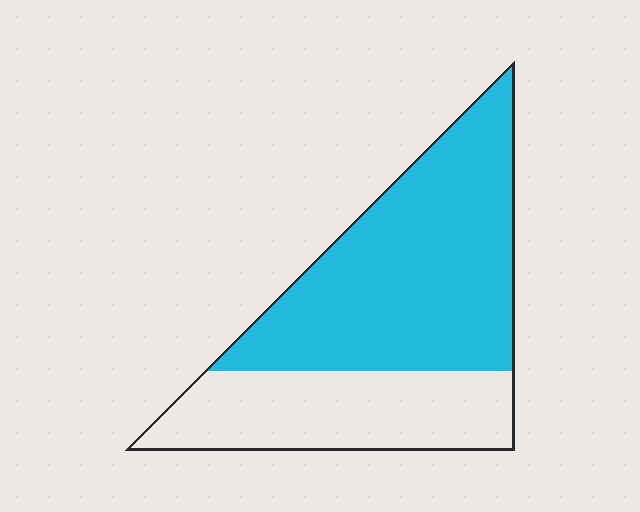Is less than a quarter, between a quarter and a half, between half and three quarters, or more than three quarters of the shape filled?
Between half and three quarters.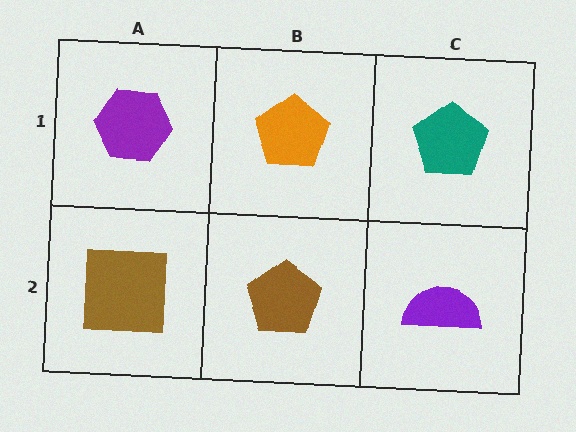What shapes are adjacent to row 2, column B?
An orange pentagon (row 1, column B), a brown square (row 2, column A), a purple semicircle (row 2, column C).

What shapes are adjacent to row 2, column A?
A purple hexagon (row 1, column A), a brown pentagon (row 2, column B).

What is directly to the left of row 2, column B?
A brown square.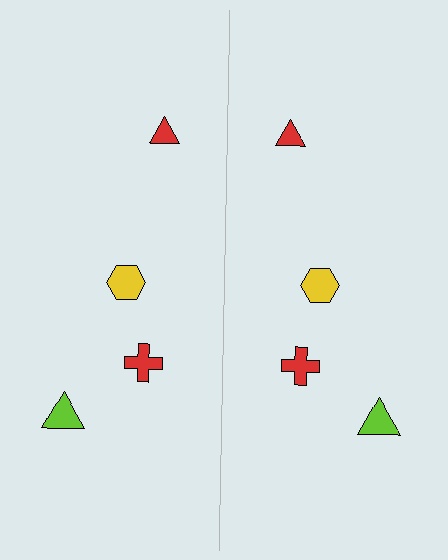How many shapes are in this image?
There are 8 shapes in this image.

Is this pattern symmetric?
Yes, this pattern has bilateral (reflection) symmetry.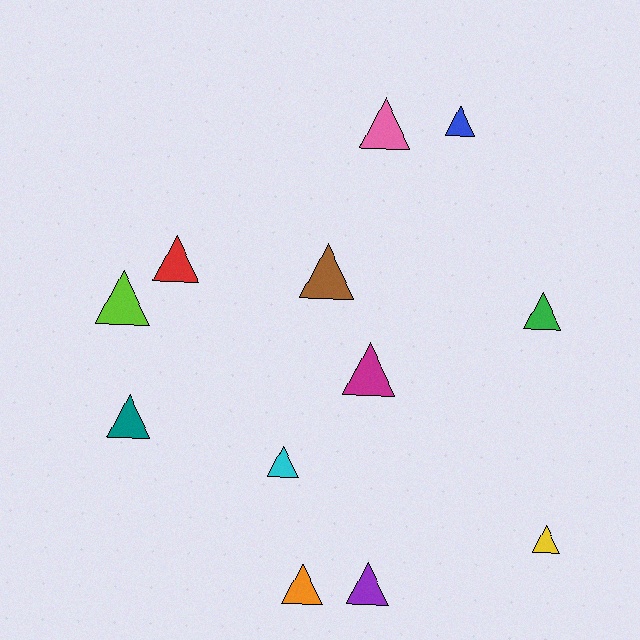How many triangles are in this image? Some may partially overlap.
There are 12 triangles.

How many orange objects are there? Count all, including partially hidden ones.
There is 1 orange object.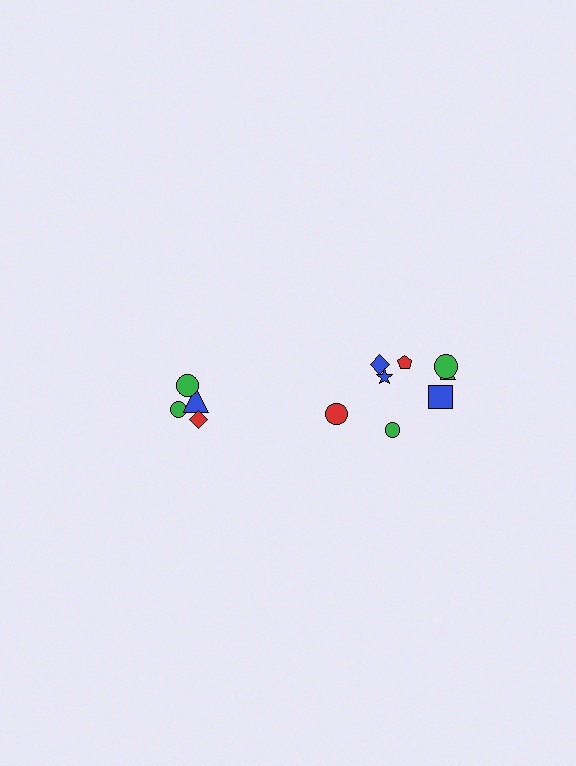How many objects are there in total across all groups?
There are 12 objects.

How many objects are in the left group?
There are 4 objects.